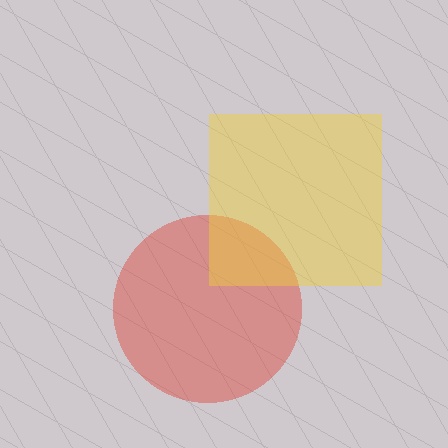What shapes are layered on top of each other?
The layered shapes are: a red circle, a yellow square.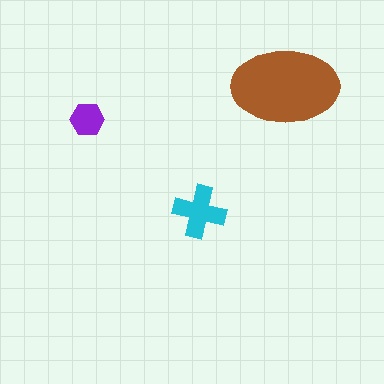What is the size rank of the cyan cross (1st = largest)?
2nd.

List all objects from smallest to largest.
The purple hexagon, the cyan cross, the brown ellipse.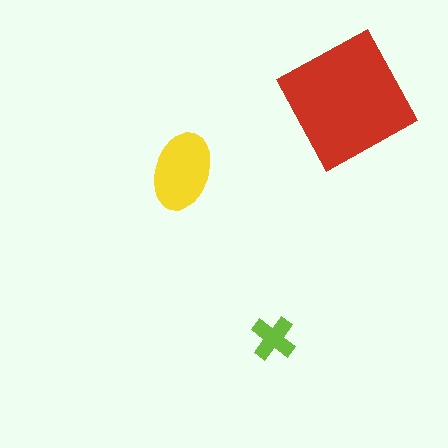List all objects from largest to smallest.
The red square, the yellow ellipse, the lime cross.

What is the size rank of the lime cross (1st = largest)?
3rd.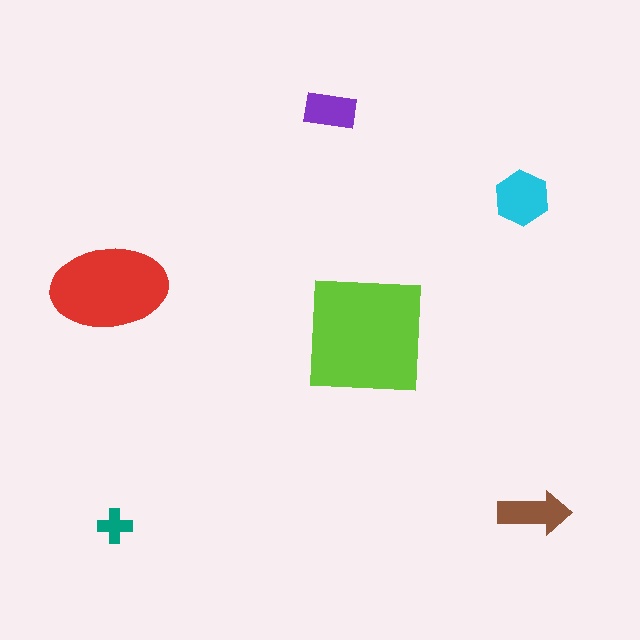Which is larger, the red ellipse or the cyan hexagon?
The red ellipse.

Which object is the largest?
The lime square.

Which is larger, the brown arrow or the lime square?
The lime square.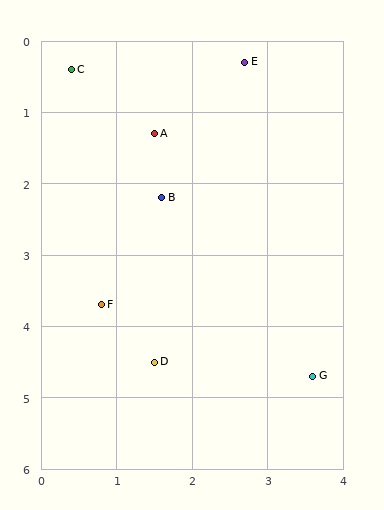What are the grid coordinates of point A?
Point A is at approximately (1.5, 1.3).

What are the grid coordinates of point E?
Point E is at approximately (2.7, 0.3).